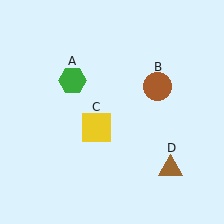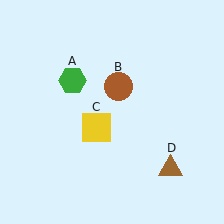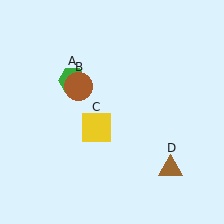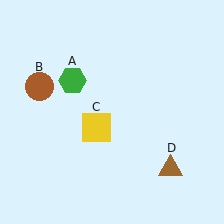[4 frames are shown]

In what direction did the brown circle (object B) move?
The brown circle (object B) moved left.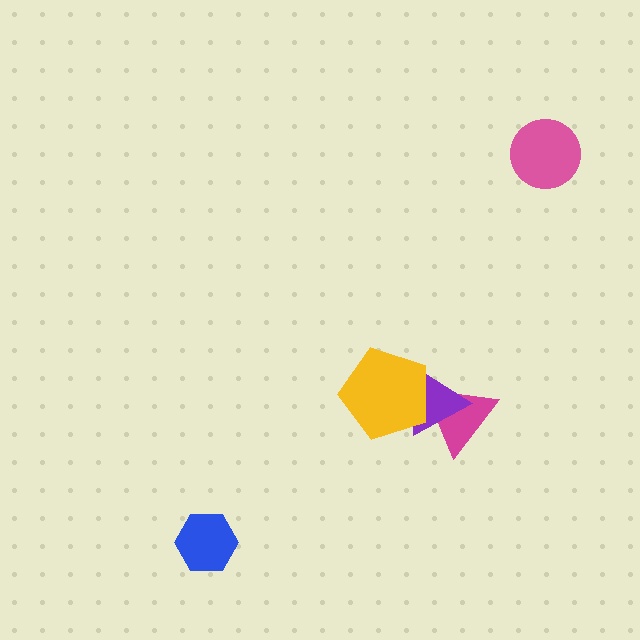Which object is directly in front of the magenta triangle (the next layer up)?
The purple triangle is directly in front of the magenta triangle.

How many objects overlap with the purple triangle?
2 objects overlap with the purple triangle.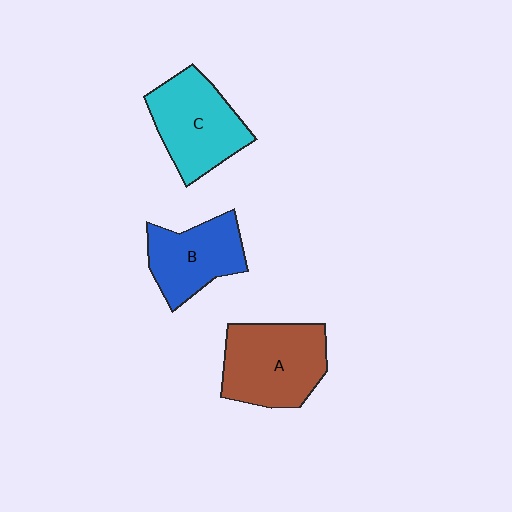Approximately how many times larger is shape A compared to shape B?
Approximately 1.3 times.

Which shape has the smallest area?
Shape B (blue).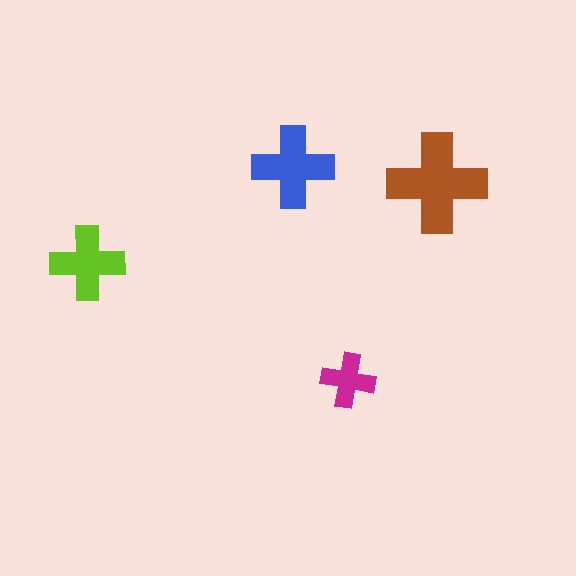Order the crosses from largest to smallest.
the brown one, the blue one, the lime one, the magenta one.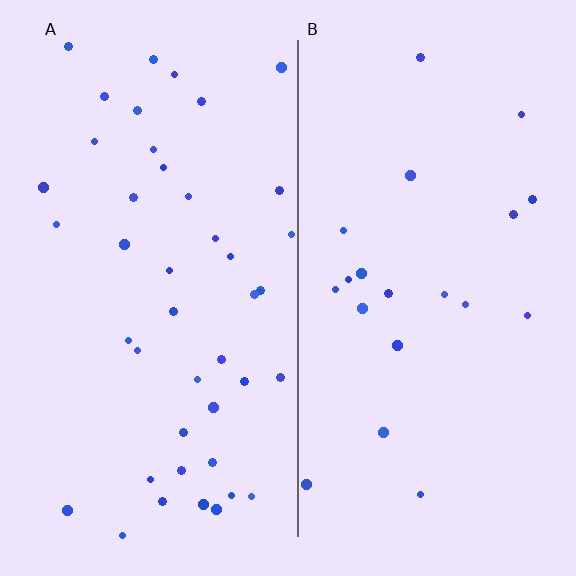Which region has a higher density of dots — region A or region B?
A (the left).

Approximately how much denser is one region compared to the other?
Approximately 2.1× — region A over region B.